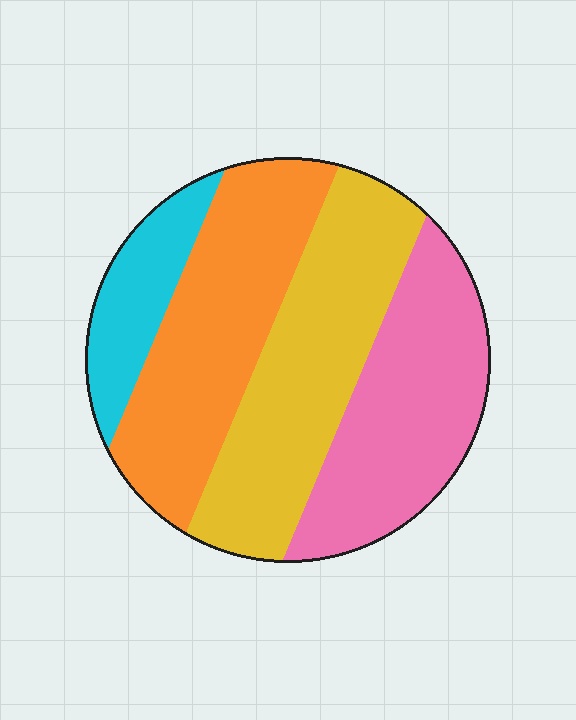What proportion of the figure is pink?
Pink covers about 30% of the figure.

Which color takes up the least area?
Cyan, at roughly 10%.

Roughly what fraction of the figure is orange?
Orange covers 29% of the figure.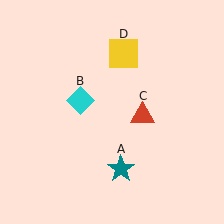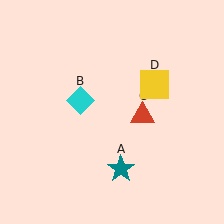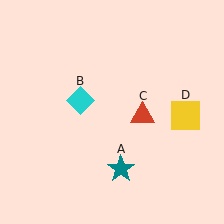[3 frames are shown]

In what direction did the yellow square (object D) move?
The yellow square (object D) moved down and to the right.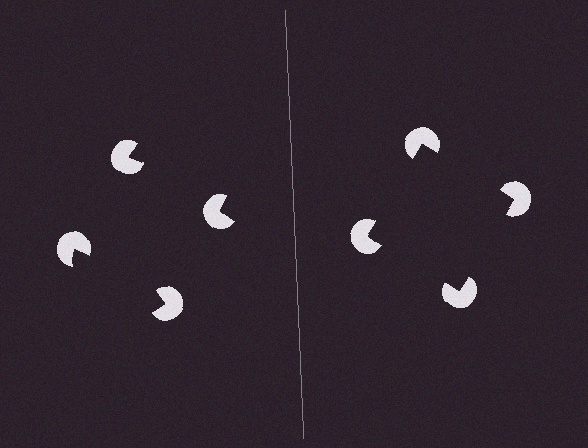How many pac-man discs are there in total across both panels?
8 — 4 on each side.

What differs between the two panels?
The pac-man discs are positioned identically on both sides; only the wedge orientations differ. On the right they align to a square; on the left they are misaligned.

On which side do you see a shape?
An illusory square appears on the right side. On the left side the wedge cuts are rotated, so no coherent shape forms.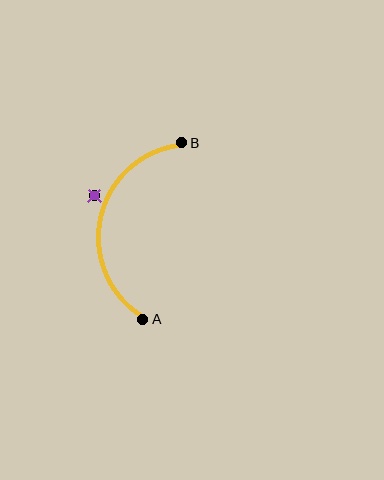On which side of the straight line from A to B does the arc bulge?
The arc bulges to the left of the straight line connecting A and B.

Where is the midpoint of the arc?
The arc midpoint is the point on the curve farthest from the straight line joining A and B. It sits to the left of that line.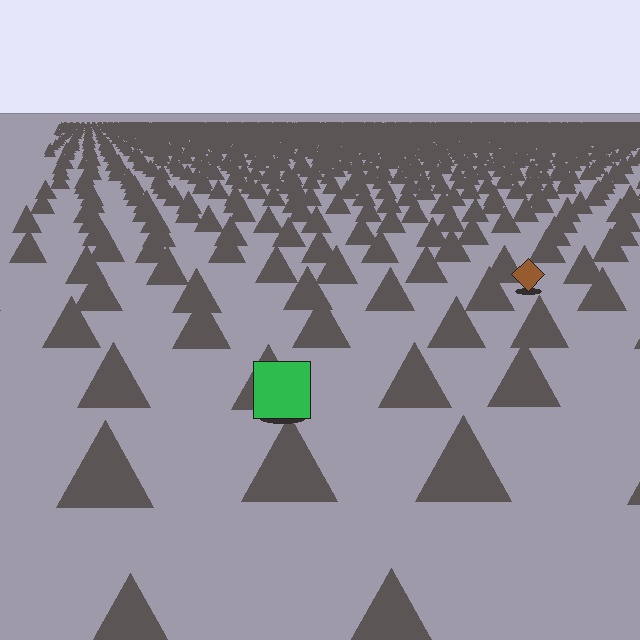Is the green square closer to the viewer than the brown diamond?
Yes. The green square is closer — you can tell from the texture gradient: the ground texture is coarser near it.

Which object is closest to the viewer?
The green square is closest. The texture marks near it are larger and more spread out.